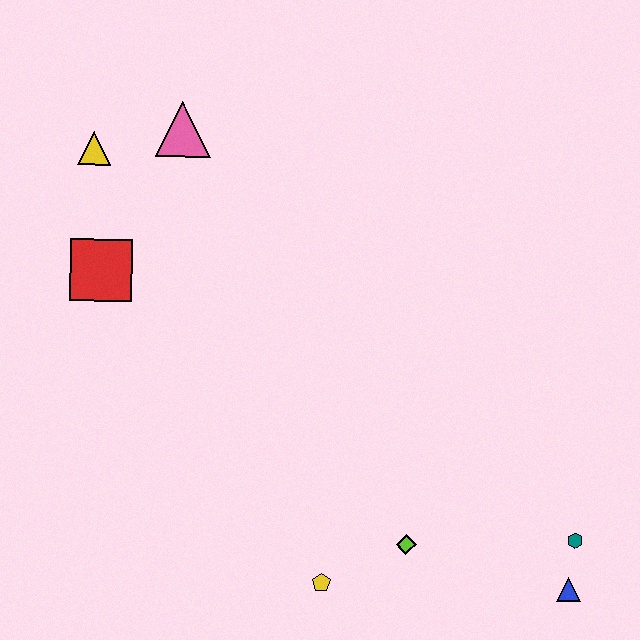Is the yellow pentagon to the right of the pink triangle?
Yes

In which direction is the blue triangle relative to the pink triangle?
The blue triangle is below the pink triangle.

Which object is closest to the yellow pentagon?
The lime diamond is closest to the yellow pentagon.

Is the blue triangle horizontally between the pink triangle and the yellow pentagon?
No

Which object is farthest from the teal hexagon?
The yellow triangle is farthest from the teal hexagon.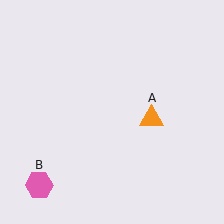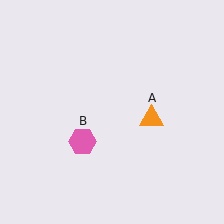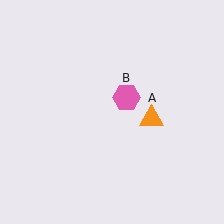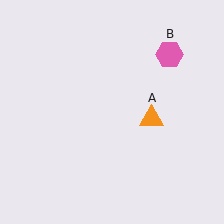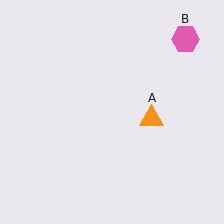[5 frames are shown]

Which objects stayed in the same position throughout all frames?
Orange triangle (object A) remained stationary.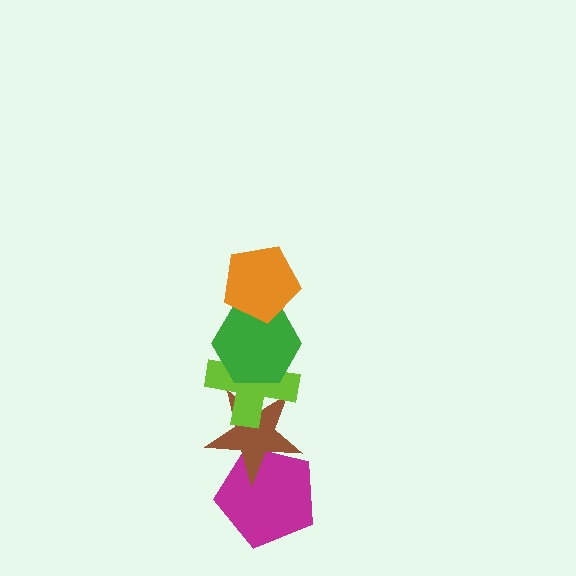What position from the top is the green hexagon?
The green hexagon is 2nd from the top.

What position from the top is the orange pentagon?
The orange pentagon is 1st from the top.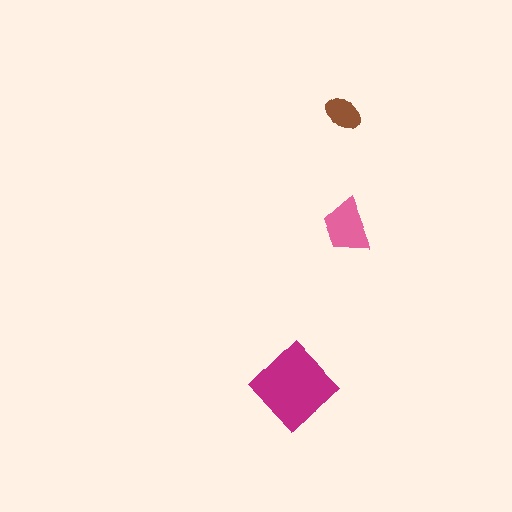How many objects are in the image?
There are 3 objects in the image.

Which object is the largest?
The magenta diamond.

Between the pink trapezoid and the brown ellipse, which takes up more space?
The pink trapezoid.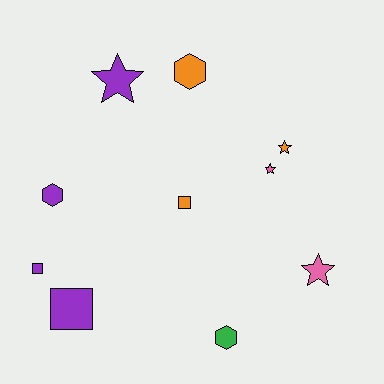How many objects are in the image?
There are 10 objects.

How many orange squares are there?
There is 1 orange square.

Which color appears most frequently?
Purple, with 4 objects.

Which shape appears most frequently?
Star, with 4 objects.